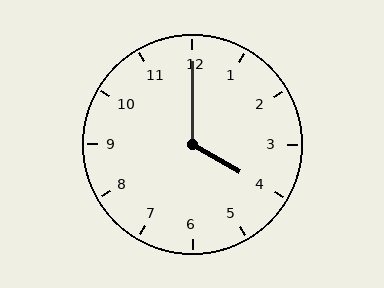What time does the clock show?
4:00.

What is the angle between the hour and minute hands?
Approximately 120 degrees.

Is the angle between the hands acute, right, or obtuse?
It is obtuse.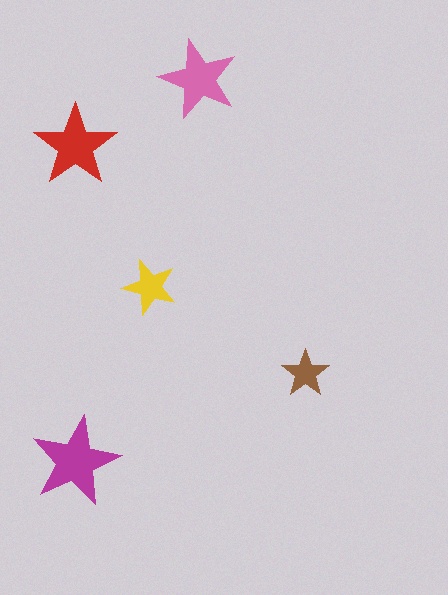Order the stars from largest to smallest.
the magenta one, the red one, the pink one, the yellow one, the brown one.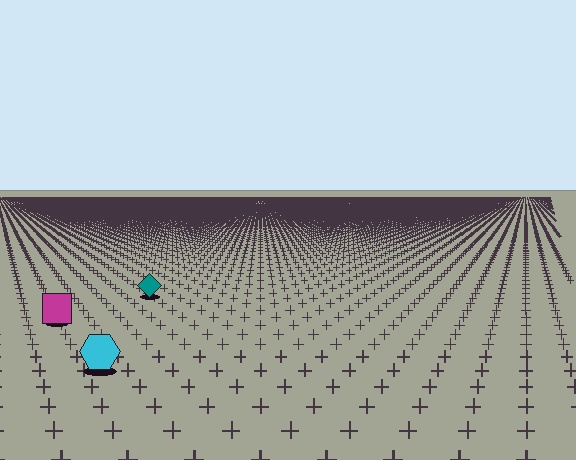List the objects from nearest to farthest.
From nearest to farthest: the cyan hexagon, the magenta square, the teal diamond.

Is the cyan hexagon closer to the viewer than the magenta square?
Yes. The cyan hexagon is closer — you can tell from the texture gradient: the ground texture is coarser near it.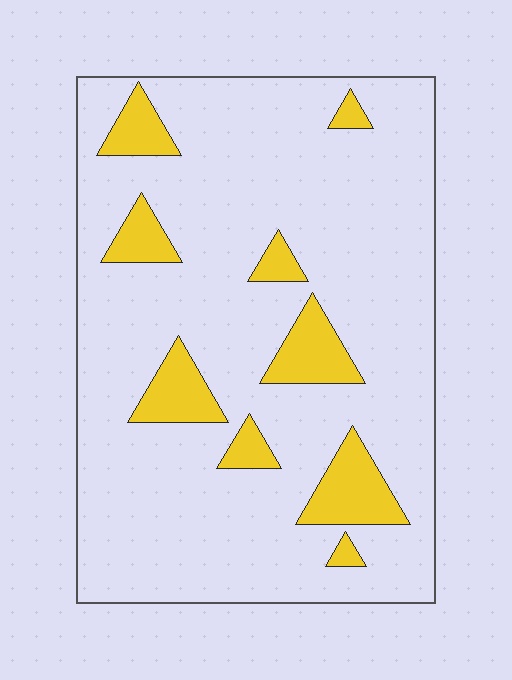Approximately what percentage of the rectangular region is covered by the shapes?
Approximately 15%.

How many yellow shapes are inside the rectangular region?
9.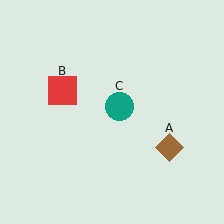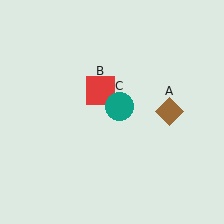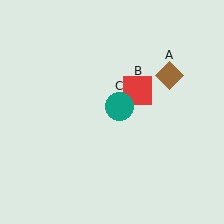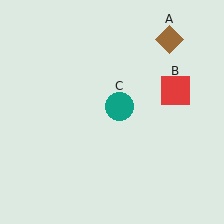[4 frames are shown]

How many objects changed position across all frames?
2 objects changed position: brown diamond (object A), red square (object B).